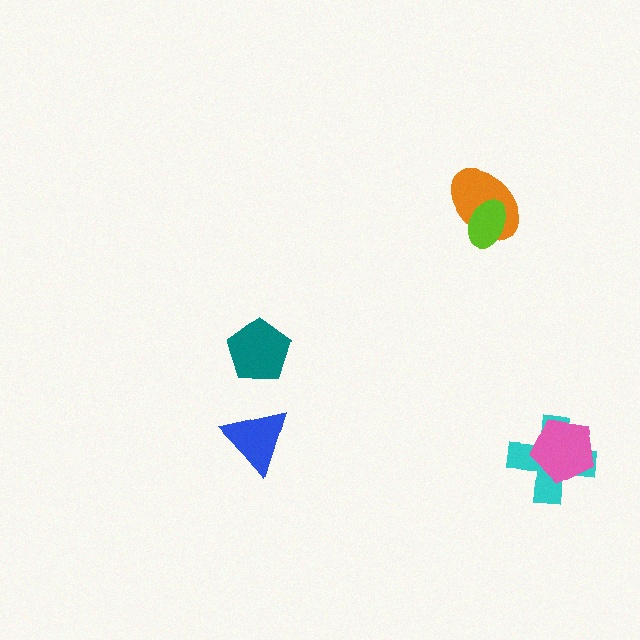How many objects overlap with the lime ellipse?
1 object overlaps with the lime ellipse.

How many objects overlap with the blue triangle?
0 objects overlap with the blue triangle.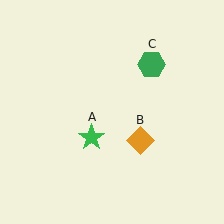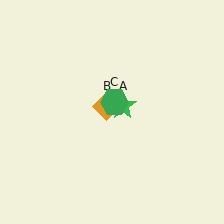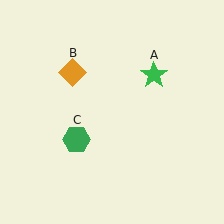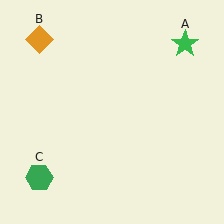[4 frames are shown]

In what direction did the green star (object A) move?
The green star (object A) moved up and to the right.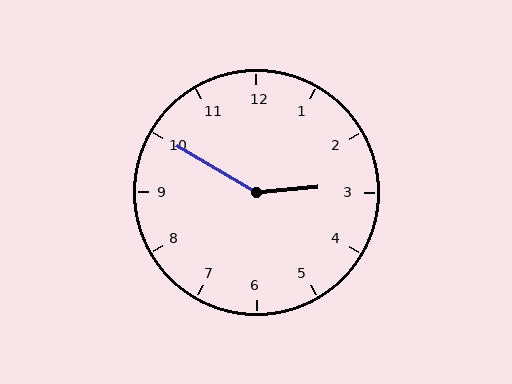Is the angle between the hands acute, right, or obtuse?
It is obtuse.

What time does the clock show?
2:50.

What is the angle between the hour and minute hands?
Approximately 145 degrees.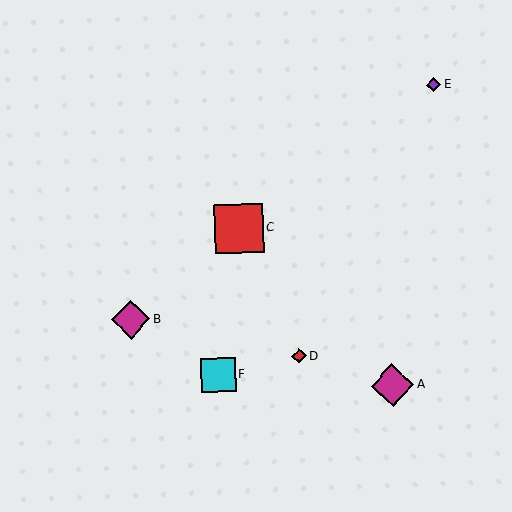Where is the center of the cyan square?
The center of the cyan square is at (218, 375).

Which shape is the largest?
The red square (labeled C) is the largest.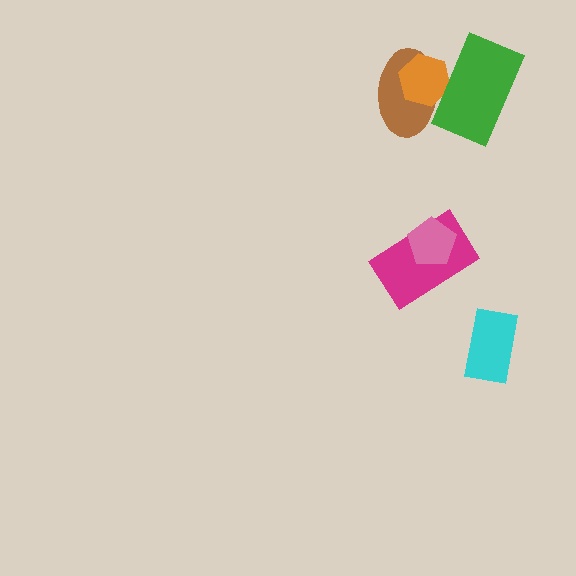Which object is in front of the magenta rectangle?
The pink pentagon is in front of the magenta rectangle.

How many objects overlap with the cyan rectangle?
0 objects overlap with the cyan rectangle.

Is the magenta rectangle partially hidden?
Yes, it is partially covered by another shape.